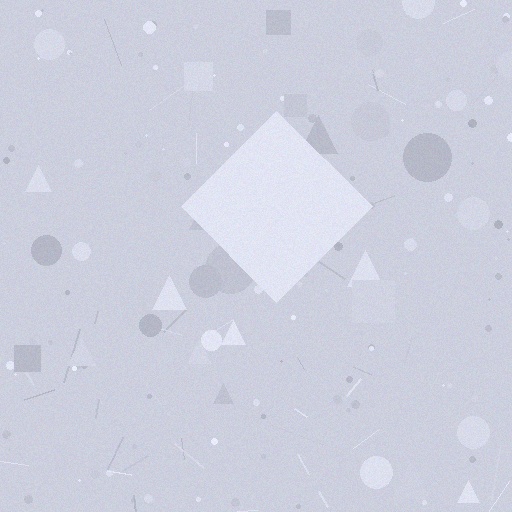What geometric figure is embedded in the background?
A diamond is embedded in the background.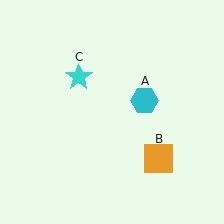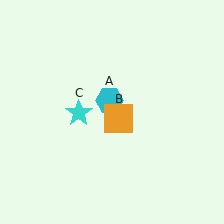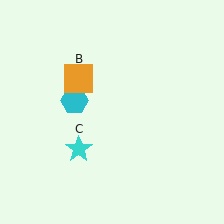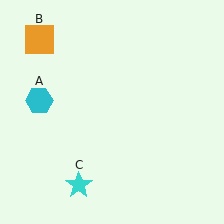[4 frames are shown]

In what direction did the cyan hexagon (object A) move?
The cyan hexagon (object A) moved left.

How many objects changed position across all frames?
3 objects changed position: cyan hexagon (object A), orange square (object B), cyan star (object C).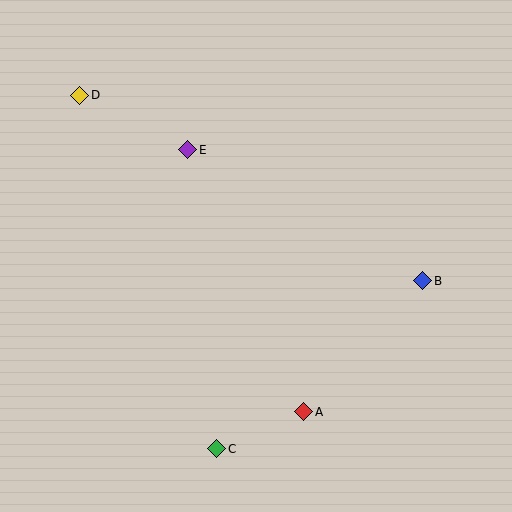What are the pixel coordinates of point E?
Point E is at (188, 150).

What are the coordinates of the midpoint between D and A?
The midpoint between D and A is at (192, 254).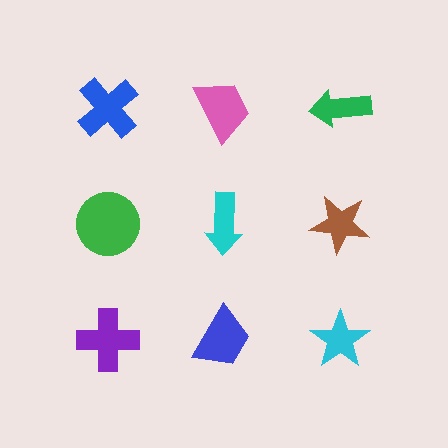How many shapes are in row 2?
3 shapes.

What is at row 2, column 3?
A brown star.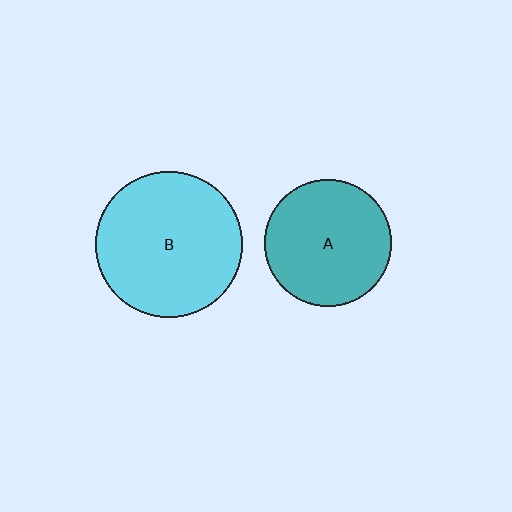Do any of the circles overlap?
No, none of the circles overlap.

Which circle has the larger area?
Circle B (cyan).